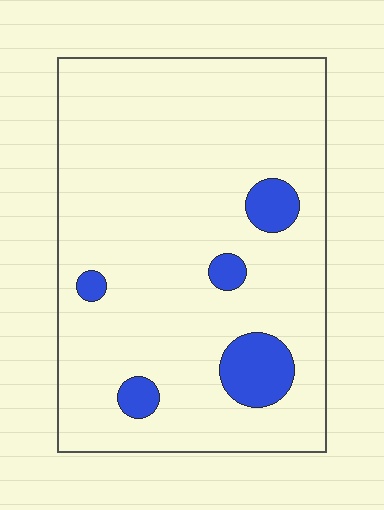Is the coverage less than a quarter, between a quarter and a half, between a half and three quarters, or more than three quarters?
Less than a quarter.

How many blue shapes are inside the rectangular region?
5.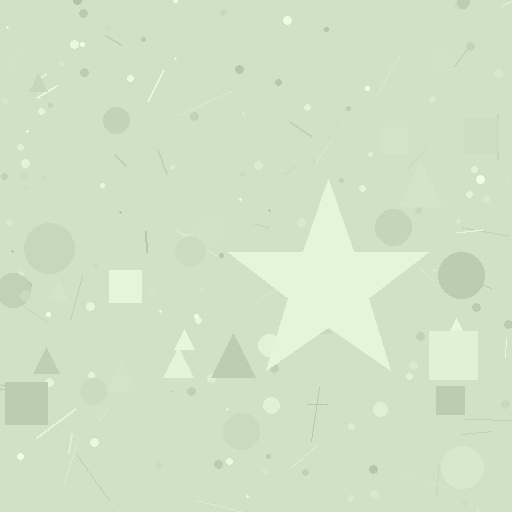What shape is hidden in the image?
A star is hidden in the image.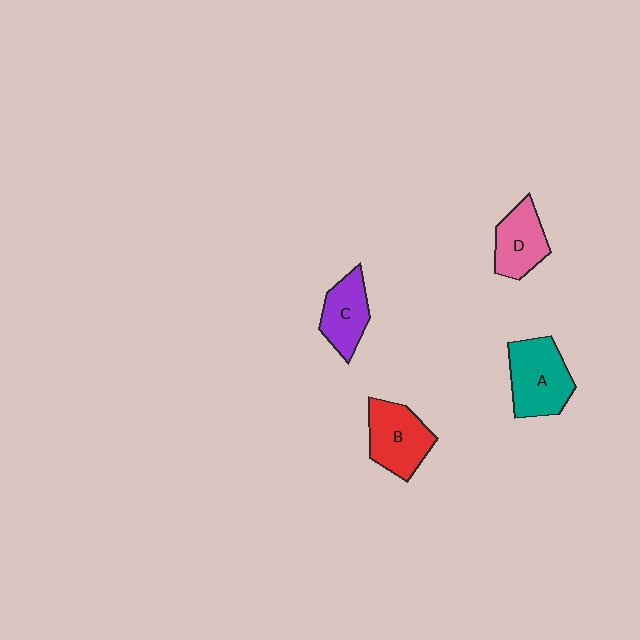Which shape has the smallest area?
Shape C (purple).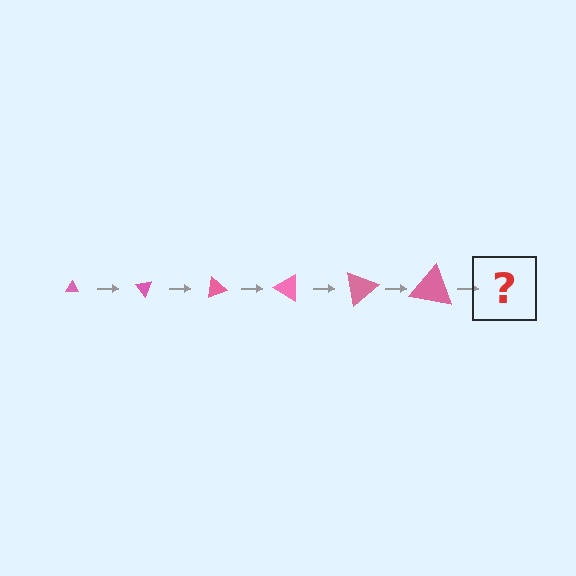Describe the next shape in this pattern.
It should be a triangle, larger than the previous one and rotated 300 degrees from the start.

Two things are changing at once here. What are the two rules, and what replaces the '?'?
The two rules are that the triangle grows larger each step and it rotates 50 degrees each step. The '?' should be a triangle, larger than the previous one and rotated 300 degrees from the start.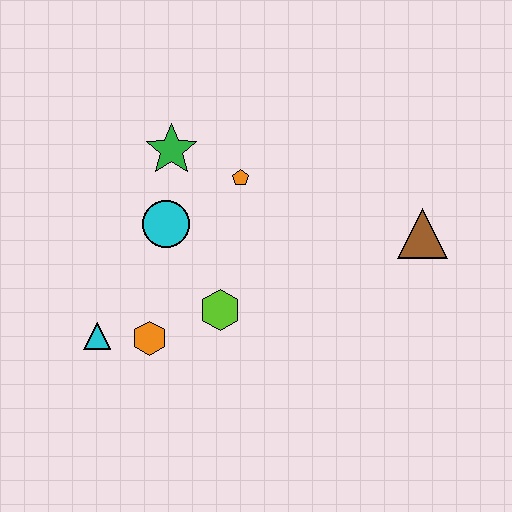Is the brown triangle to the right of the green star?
Yes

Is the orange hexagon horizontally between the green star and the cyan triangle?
Yes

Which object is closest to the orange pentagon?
The green star is closest to the orange pentagon.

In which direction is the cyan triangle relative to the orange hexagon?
The cyan triangle is to the left of the orange hexagon.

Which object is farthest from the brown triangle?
The cyan triangle is farthest from the brown triangle.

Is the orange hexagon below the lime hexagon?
Yes